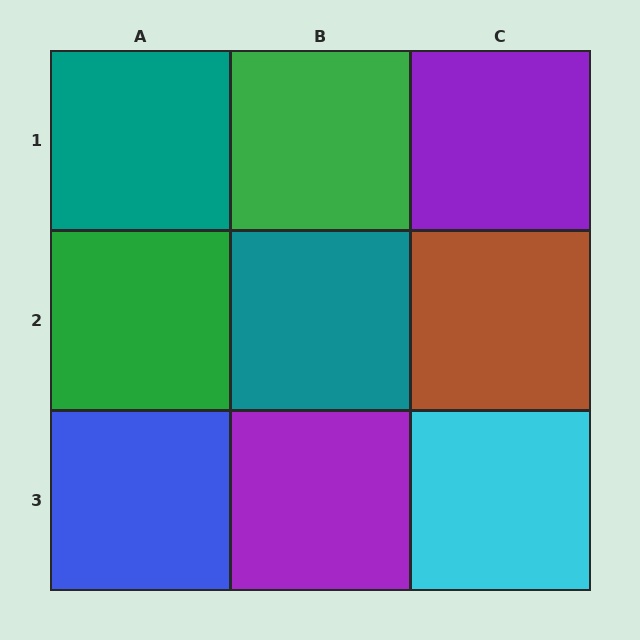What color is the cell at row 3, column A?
Blue.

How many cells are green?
2 cells are green.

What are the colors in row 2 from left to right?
Green, teal, brown.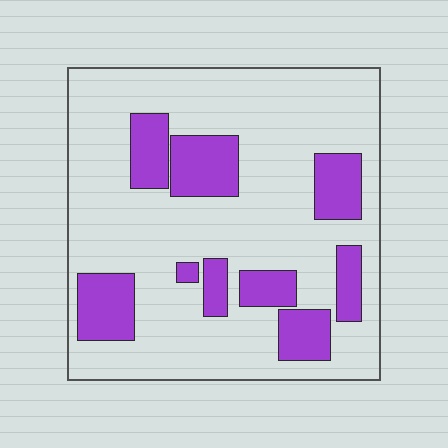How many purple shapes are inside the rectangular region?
9.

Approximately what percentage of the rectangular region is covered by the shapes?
Approximately 25%.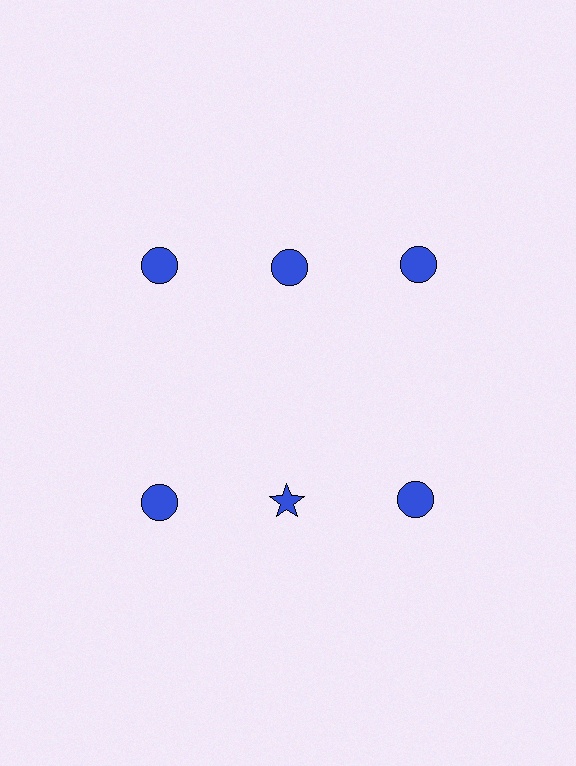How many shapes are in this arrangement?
There are 6 shapes arranged in a grid pattern.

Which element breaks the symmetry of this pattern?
The blue star in the second row, second from left column breaks the symmetry. All other shapes are blue circles.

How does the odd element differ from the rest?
It has a different shape: star instead of circle.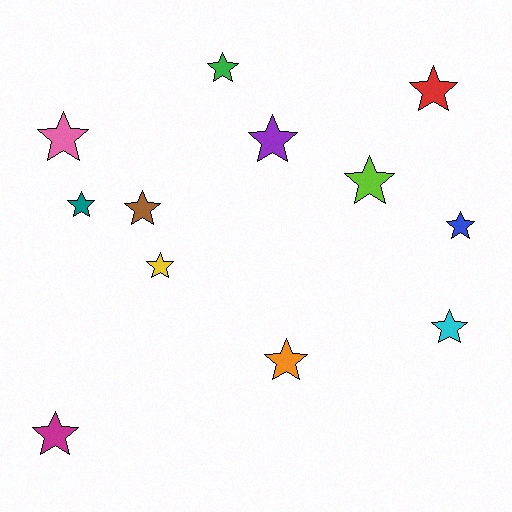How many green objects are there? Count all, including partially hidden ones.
There is 1 green object.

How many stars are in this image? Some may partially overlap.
There are 12 stars.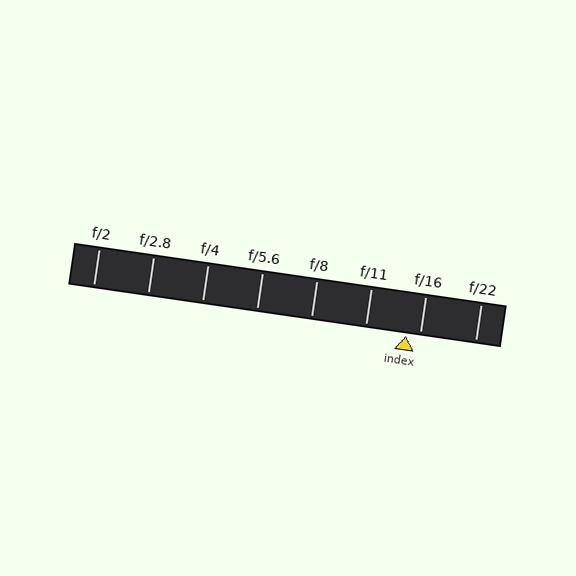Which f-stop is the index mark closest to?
The index mark is closest to f/16.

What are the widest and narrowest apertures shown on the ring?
The widest aperture shown is f/2 and the narrowest is f/22.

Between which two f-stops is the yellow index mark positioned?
The index mark is between f/11 and f/16.